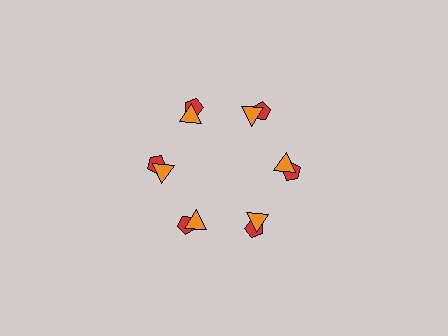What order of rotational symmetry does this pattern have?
This pattern has 6-fold rotational symmetry.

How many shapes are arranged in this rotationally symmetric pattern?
There are 12 shapes, arranged in 6 groups of 2.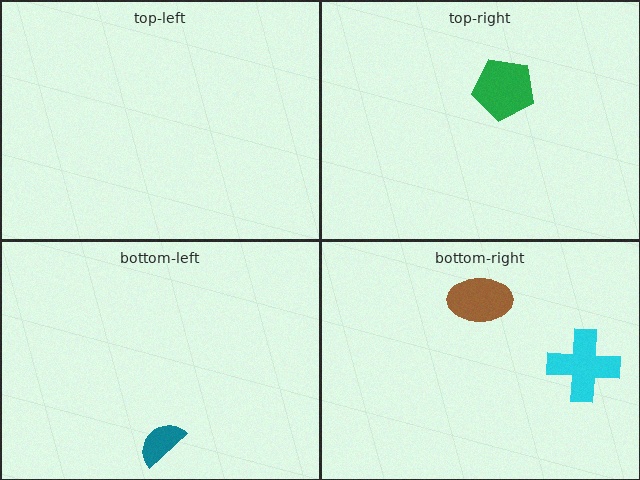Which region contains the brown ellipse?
The bottom-right region.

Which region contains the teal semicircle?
The bottom-left region.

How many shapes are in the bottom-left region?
1.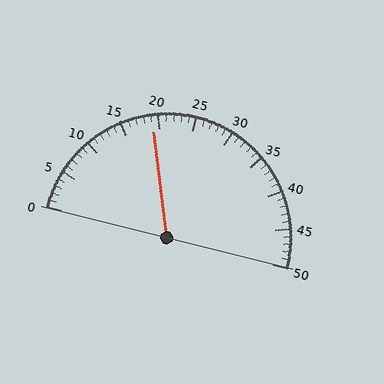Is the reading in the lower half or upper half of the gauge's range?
The reading is in the lower half of the range (0 to 50).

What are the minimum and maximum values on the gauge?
The gauge ranges from 0 to 50.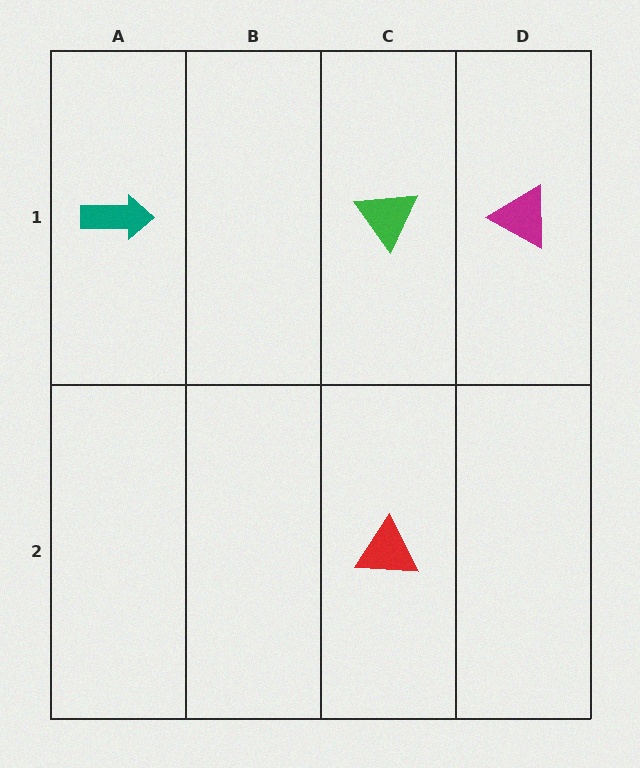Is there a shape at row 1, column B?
No, that cell is empty.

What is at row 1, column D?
A magenta triangle.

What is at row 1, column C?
A green triangle.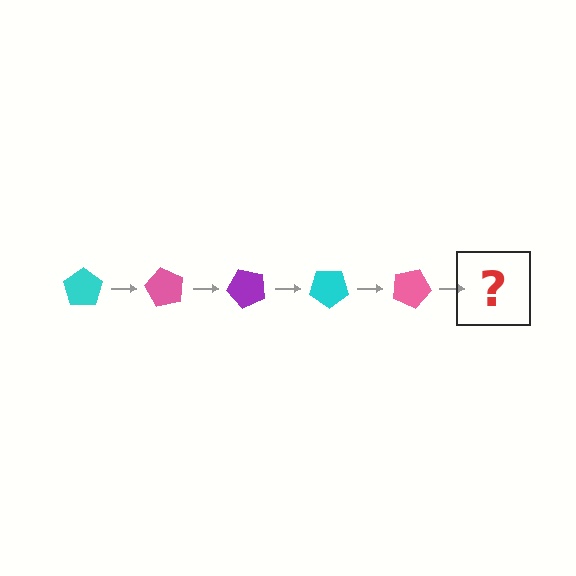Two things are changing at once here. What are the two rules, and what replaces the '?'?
The two rules are that it rotates 60 degrees each step and the color cycles through cyan, pink, and purple. The '?' should be a purple pentagon, rotated 300 degrees from the start.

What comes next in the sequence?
The next element should be a purple pentagon, rotated 300 degrees from the start.